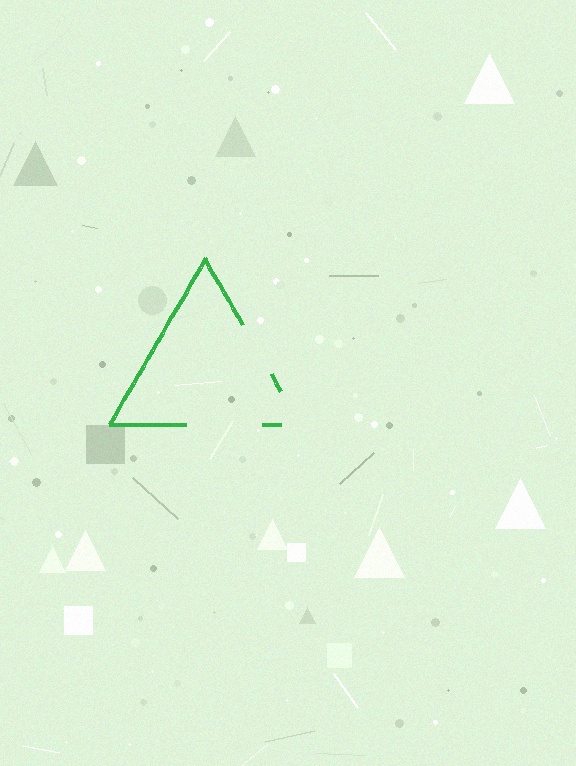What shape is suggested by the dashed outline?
The dashed outline suggests a triangle.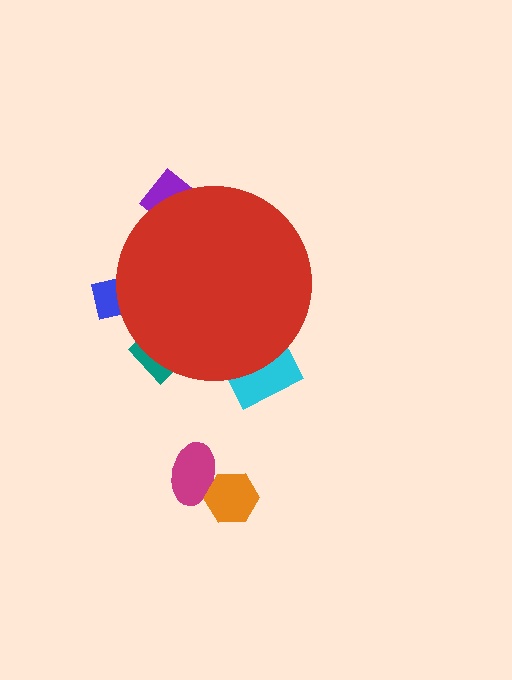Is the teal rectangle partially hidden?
Yes, the teal rectangle is partially hidden behind the red circle.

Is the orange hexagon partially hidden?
No, the orange hexagon is fully visible.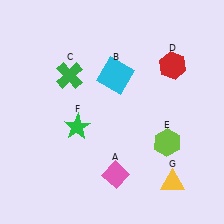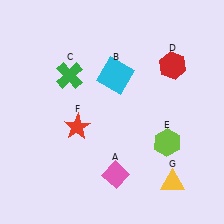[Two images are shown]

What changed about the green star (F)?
In Image 1, F is green. In Image 2, it changed to red.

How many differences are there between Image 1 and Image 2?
There is 1 difference between the two images.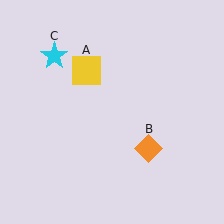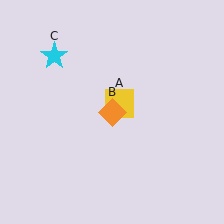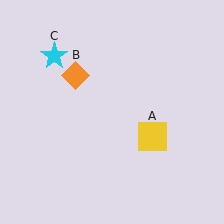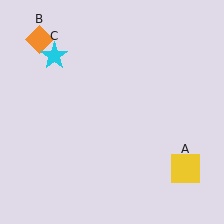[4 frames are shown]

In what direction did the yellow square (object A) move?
The yellow square (object A) moved down and to the right.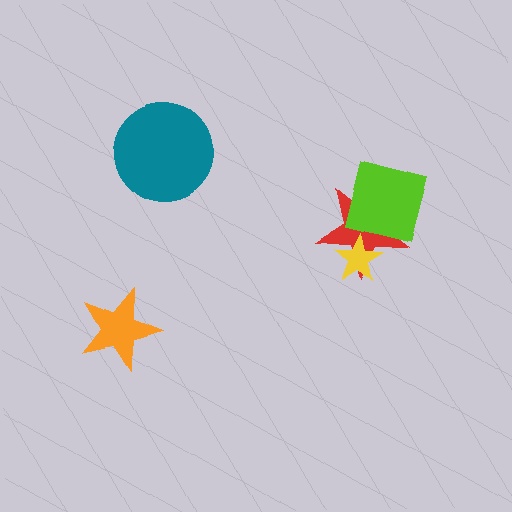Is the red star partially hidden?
Yes, it is partially covered by another shape.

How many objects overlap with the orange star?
0 objects overlap with the orange star.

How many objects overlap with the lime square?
1 object overlaps with the lime square.